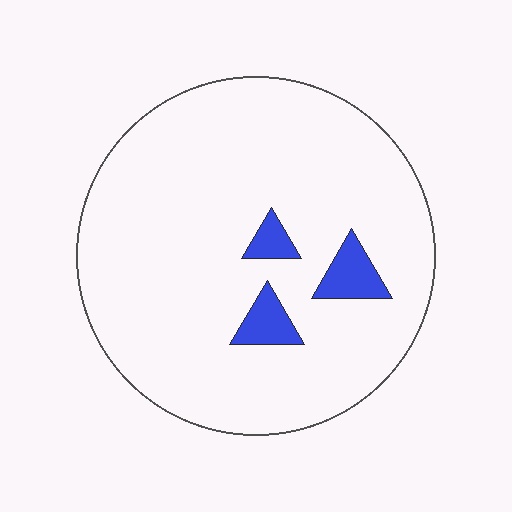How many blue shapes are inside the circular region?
3.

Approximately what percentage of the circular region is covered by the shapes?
Approximately 5%.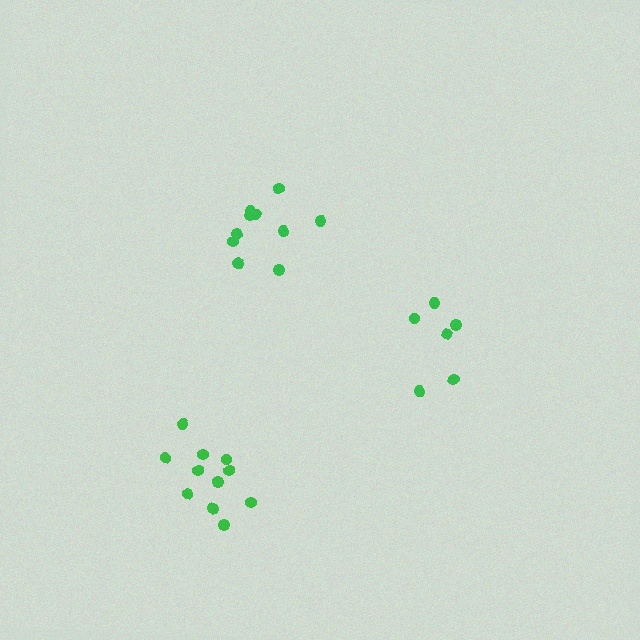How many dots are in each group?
Group 1: 10 dots, Group 2: 6 dots, Group 3: 11 dots (27 total).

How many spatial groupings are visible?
There are 3 spatial groupings.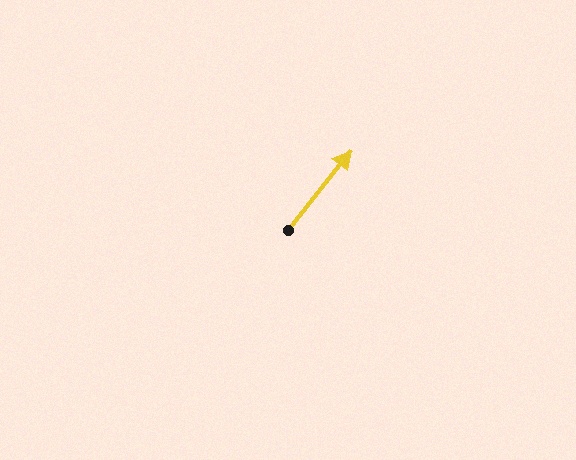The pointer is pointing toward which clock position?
Roughly 1 o'clock.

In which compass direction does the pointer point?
Northeast.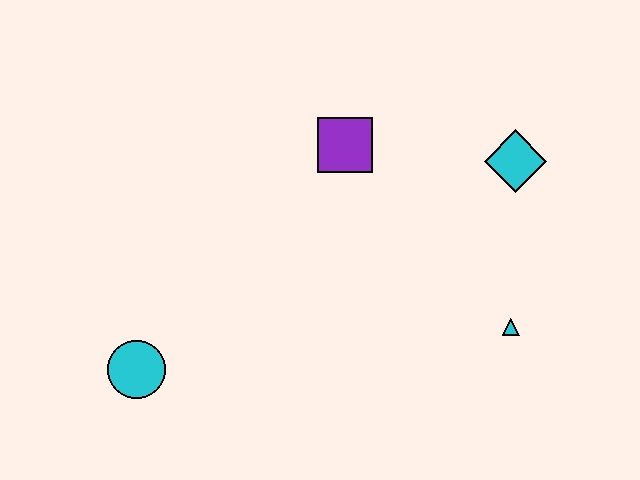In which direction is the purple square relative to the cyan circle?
The purple square is above the cyan circle.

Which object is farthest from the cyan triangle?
The cyan circle is farthest from the cyan triangle.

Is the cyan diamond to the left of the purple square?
No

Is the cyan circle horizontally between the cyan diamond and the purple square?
No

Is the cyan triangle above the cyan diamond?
No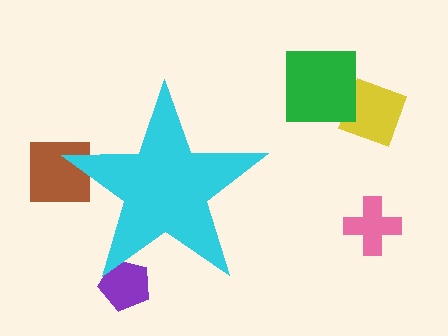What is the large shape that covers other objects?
A cyan star.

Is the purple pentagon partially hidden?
Yes, the purple pentagon is partially hidden behind the cyan star.